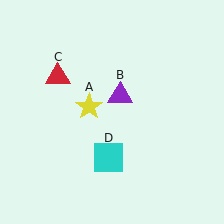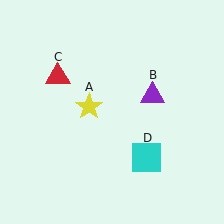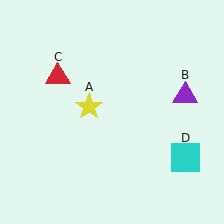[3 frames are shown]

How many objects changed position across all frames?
2 objects changed position: purple triangle (object B), cyan square (object D).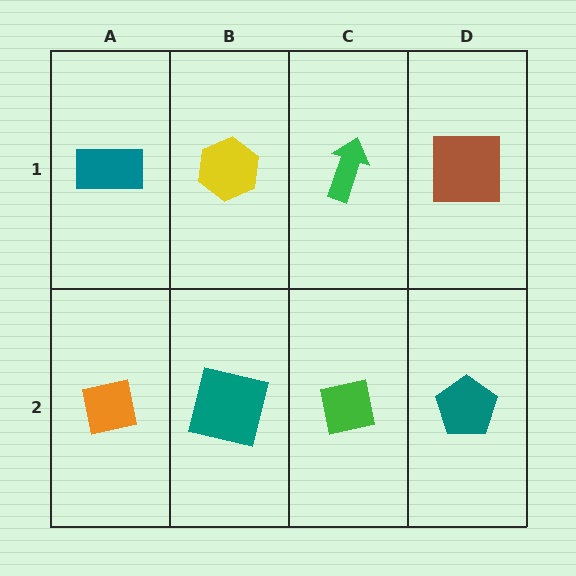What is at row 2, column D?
A teal pentagon.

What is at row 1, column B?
A yellow hexagon.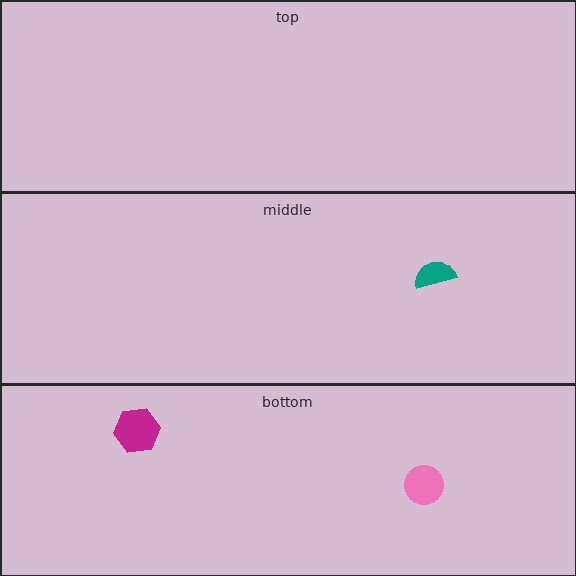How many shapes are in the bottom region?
2.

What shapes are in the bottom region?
The pink circle, the magenta hexagon.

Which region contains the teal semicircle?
The middle region.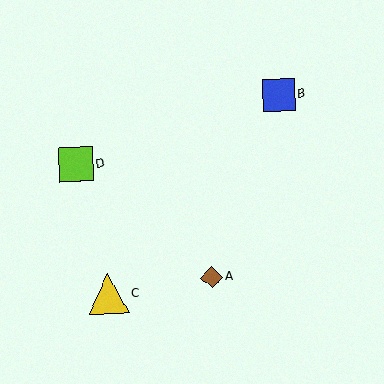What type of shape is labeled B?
Shape B is a blue square.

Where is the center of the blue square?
The center of the blue square is at (278, 95).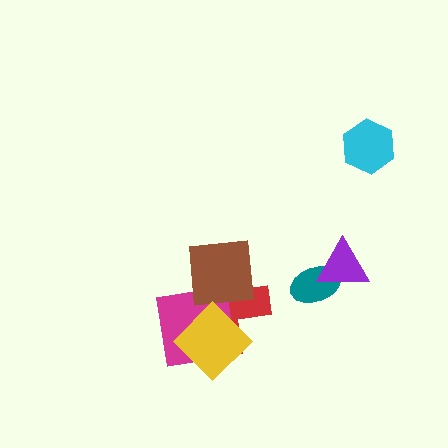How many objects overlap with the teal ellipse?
1 object overlaps with the teal ellipse.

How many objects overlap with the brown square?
3 objects overlap with the brown square.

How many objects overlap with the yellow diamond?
3 objects overlap with the yellow diamond.